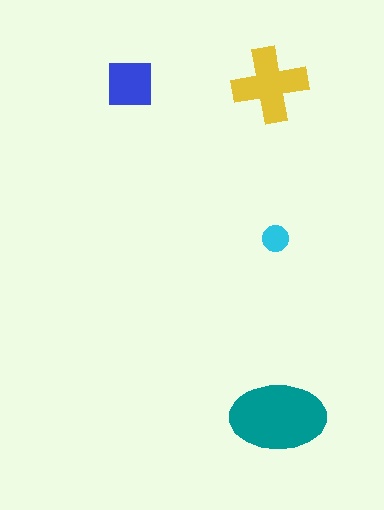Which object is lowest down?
The teal ellipse is bottommost.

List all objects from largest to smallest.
The teal ellipse, the yellow cross, the blue square, the cyan circle.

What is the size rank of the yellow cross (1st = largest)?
2nd.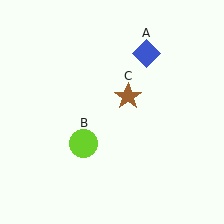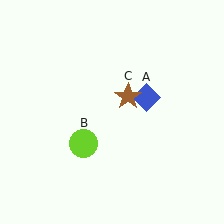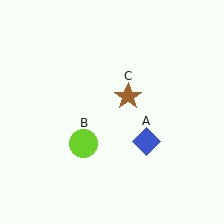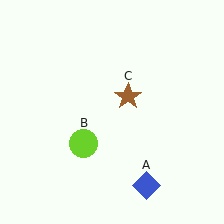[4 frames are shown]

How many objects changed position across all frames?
1 object changed position: blue diamond (object A).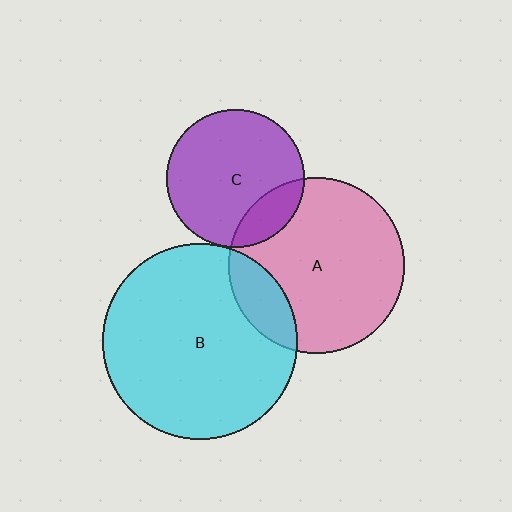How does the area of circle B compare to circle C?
Approximately 2.0 times.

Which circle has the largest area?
Circle B (cyan).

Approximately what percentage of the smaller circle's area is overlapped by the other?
Approximately 20%.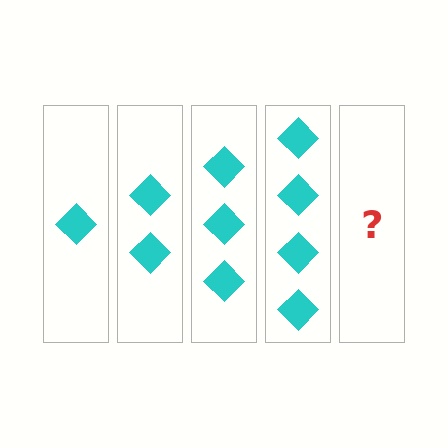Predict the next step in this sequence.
The next step is 5 diamonds.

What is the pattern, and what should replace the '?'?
The pattern is that each step adds one more diamond. The '?' should be 5 diamonds.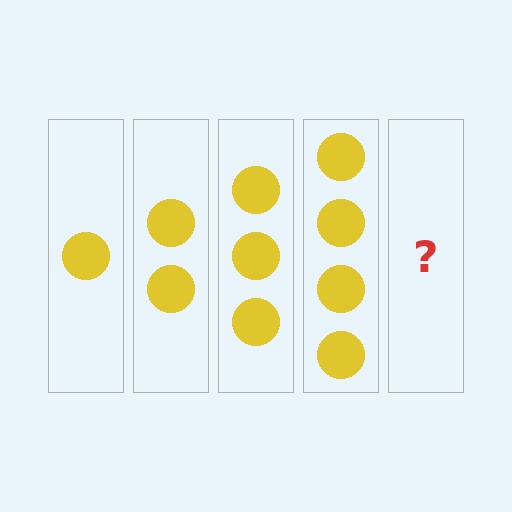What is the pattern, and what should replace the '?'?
The pattern is that each step adds one more circle. The '?' should be 5 circles.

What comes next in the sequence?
The next element should be 5 circles.